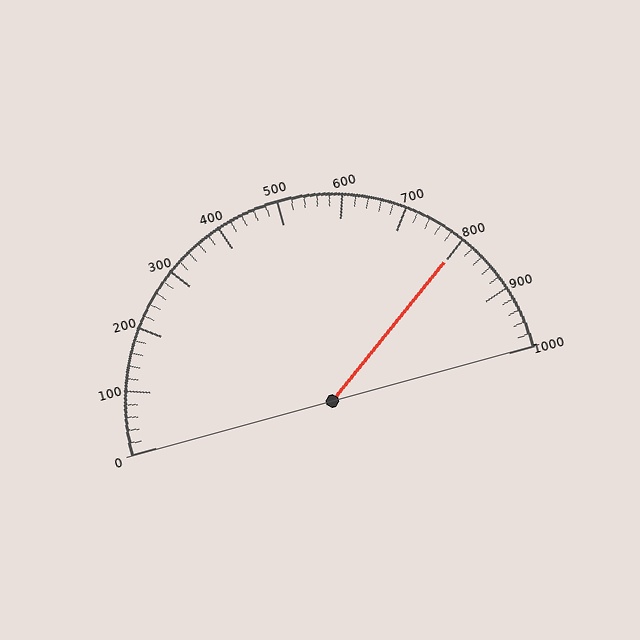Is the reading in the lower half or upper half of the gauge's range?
The reading is in the upper half of the range (0 to 1000).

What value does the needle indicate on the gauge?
The needle indicates approximately 800.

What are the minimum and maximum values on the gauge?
The gauge ranges from 0 to 1000.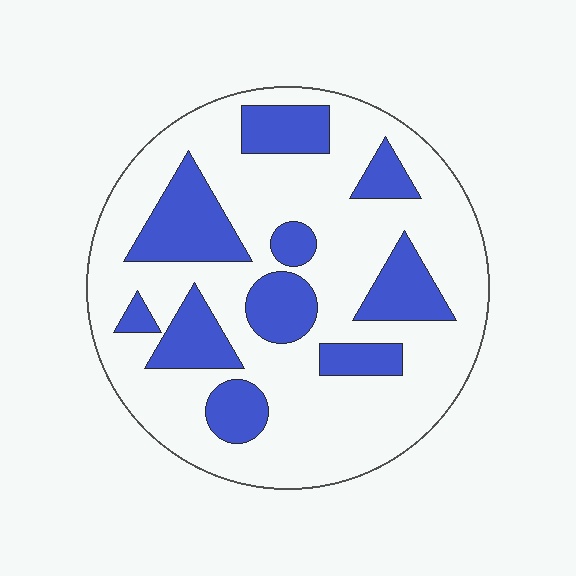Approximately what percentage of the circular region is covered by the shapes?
Approximately 30%.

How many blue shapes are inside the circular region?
10.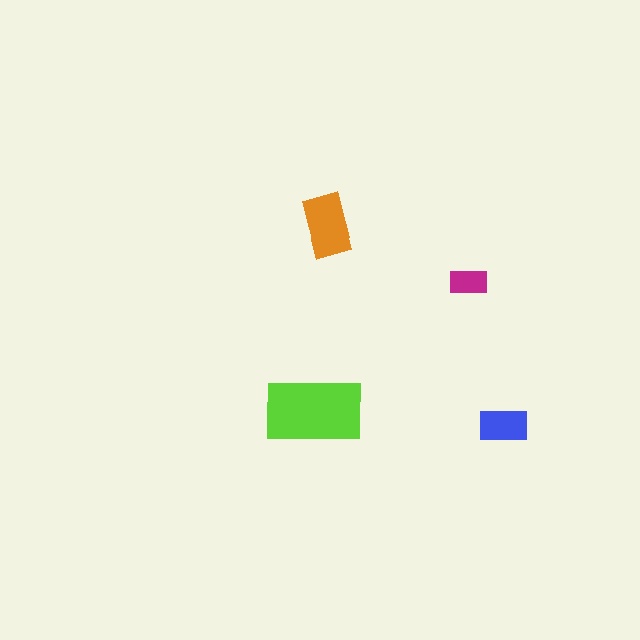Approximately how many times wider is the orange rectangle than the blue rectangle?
About 1.5 times wider.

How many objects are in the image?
There are 4 objects in the image.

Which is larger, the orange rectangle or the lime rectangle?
The lime one.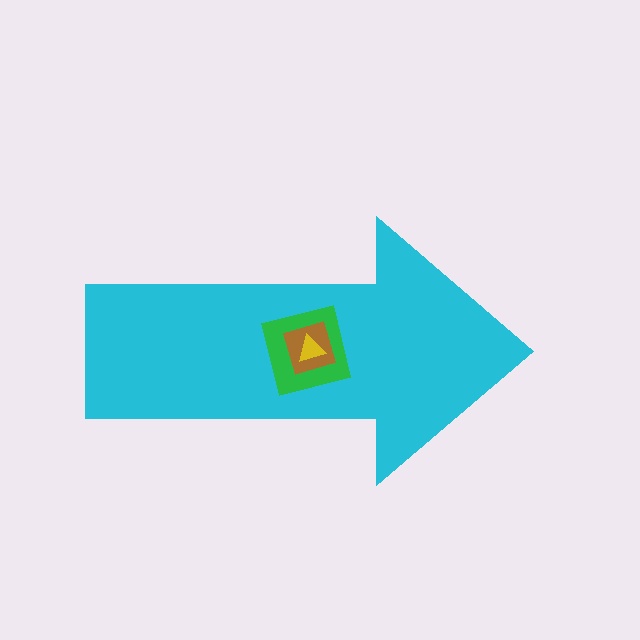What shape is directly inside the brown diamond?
The yellow triangle.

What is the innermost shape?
The yellow triangle.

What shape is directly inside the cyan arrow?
The green square.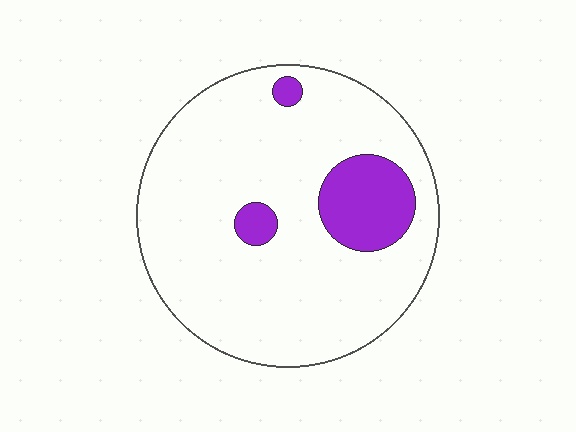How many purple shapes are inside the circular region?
3.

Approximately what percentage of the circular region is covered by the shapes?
Approximately 15%.